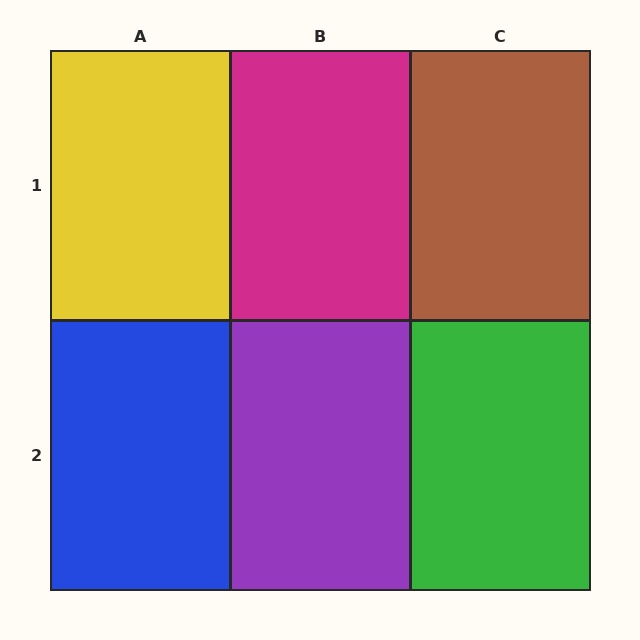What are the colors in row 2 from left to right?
Blue, purple, green.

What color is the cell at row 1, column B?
Magenta.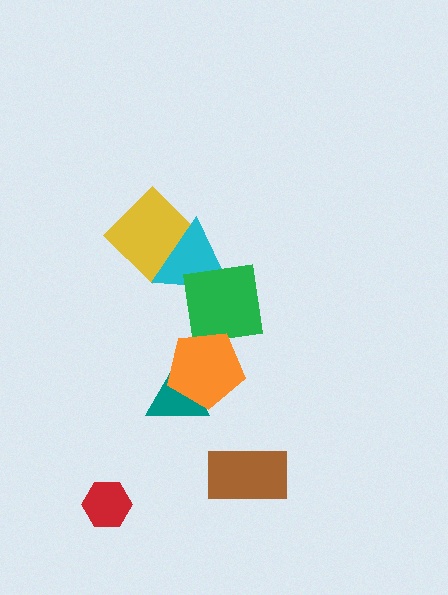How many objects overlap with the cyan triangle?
2 objects overlap with the cyan triangle.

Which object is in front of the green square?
The orange pentagon is in front of the green square.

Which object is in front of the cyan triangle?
The green square is in front of the cyan triangle.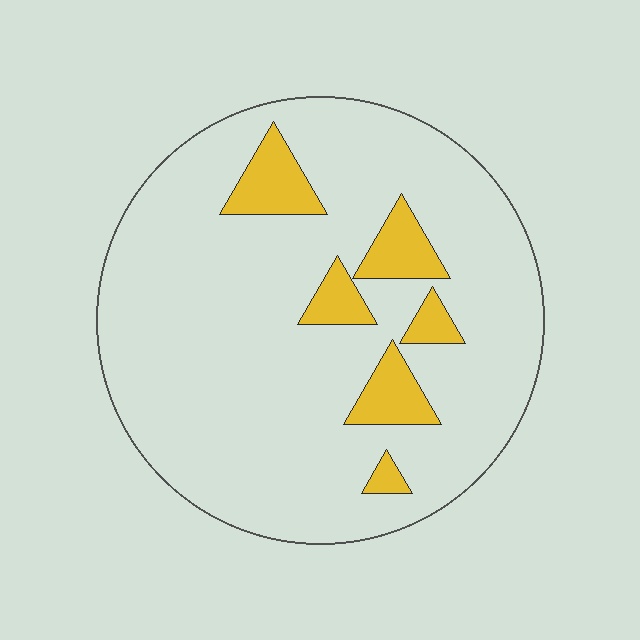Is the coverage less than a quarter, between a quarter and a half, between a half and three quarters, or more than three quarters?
Less than a quarter.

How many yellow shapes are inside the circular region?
6.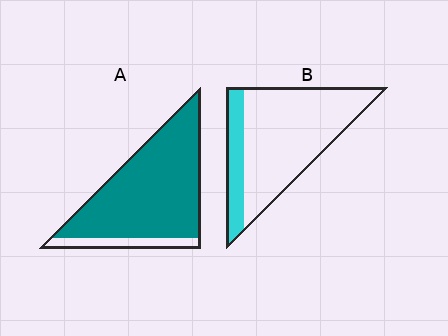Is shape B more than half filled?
No.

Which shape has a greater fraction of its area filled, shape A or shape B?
Shape A.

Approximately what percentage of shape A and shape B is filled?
A is approximately 85% and B is approximately 20%.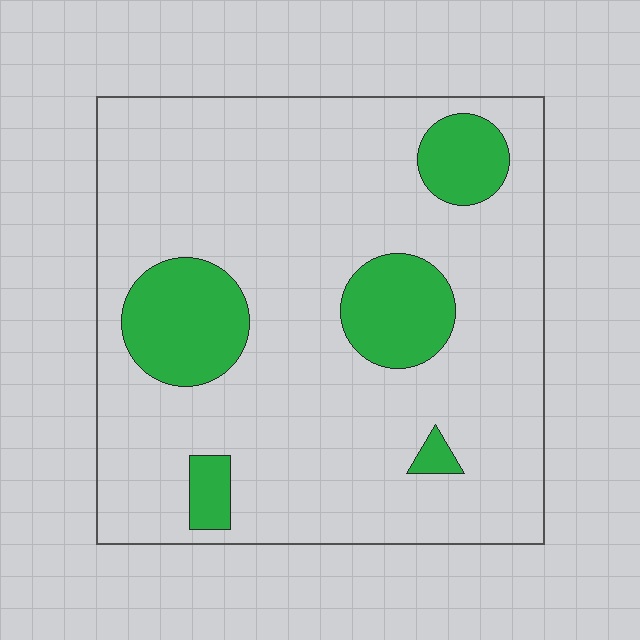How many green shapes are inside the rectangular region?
5.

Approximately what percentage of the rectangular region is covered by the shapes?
Approximately 15%.